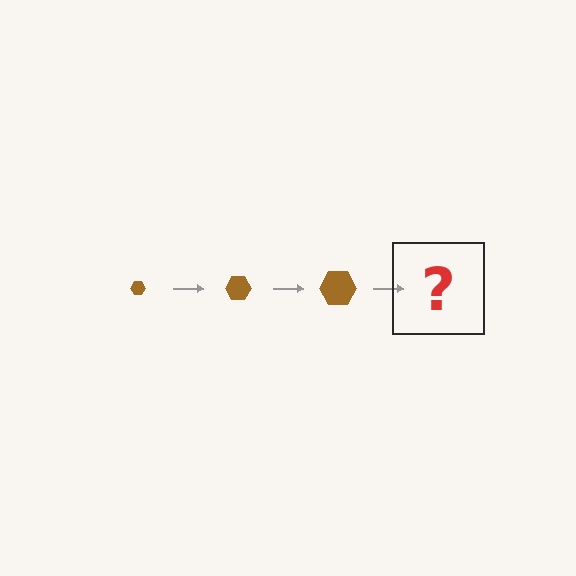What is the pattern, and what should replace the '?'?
The pattern is that the hexagon gets progressively larger each step. The '?' should be a brown hexagon, larger than the previous one.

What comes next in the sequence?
The next element should be a brown hexagon, larger than the previous one.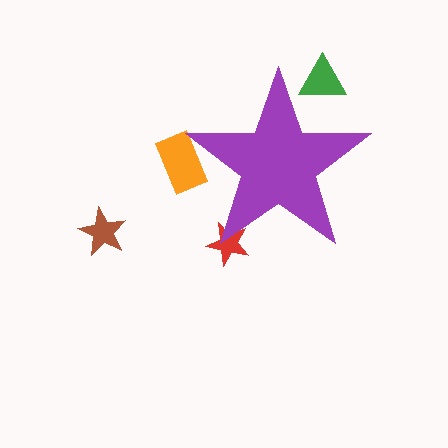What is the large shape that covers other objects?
A purple star.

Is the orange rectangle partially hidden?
Yes, the orange rectangle is partially hidden behind the purple star.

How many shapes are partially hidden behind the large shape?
3 shapes are partially hidden.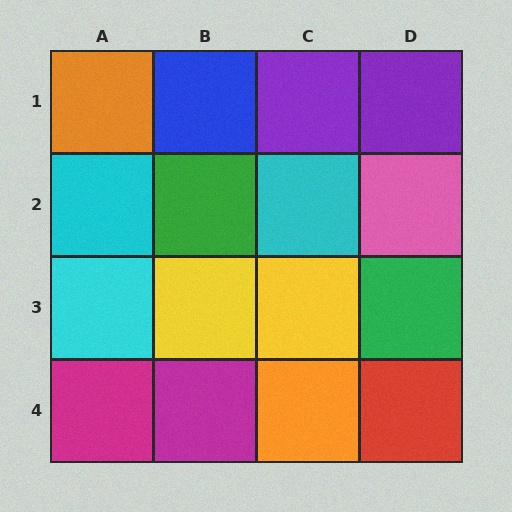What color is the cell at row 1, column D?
Purple.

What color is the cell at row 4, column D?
Red.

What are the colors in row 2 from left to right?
Cyan, green, cyan, pink.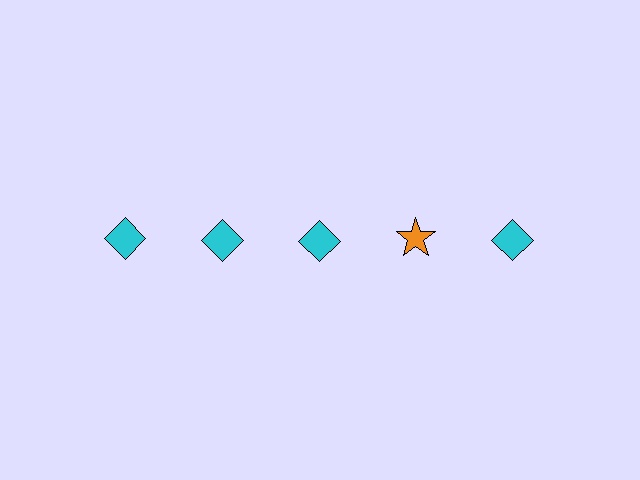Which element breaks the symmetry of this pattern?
The orange star in the top row, second from right column breaks the symmetry. All other shapes are cyan diamonds.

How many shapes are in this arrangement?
There are 5 shapes arranged in a grid pattern.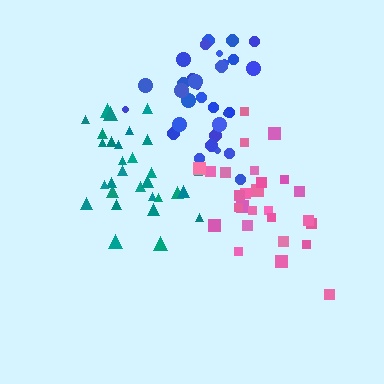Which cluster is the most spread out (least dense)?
Blue.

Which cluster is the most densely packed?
Teal.